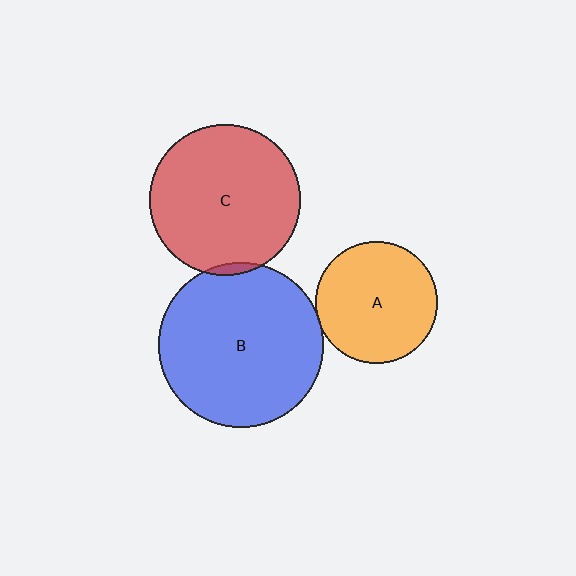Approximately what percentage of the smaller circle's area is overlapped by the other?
Approximately 5%.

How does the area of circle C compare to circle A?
Approximately 1.5 times.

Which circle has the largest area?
Circle B (blue).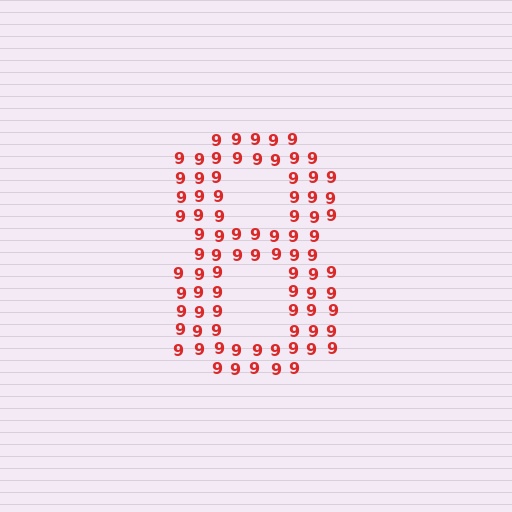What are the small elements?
The small elements are digit 9's.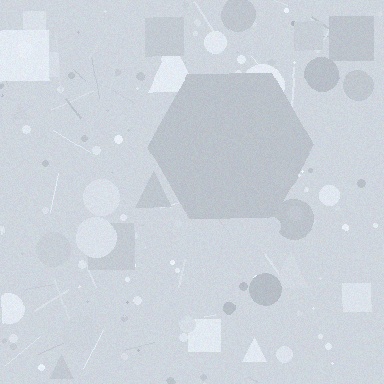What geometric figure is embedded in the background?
A hexagon is embedded in the background.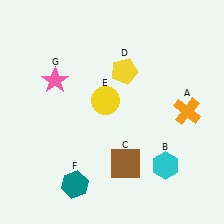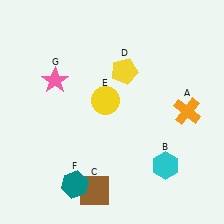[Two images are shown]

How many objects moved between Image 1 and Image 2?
1 object moved between the two images.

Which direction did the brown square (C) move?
The brown square (C) moved left.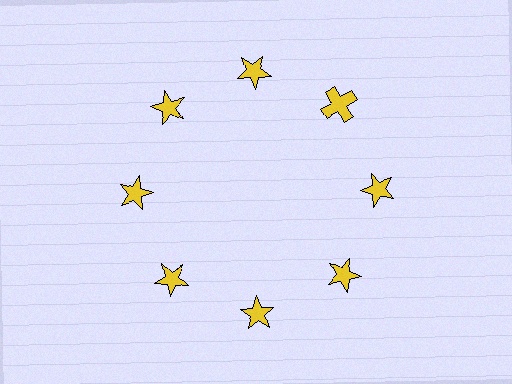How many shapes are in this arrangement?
There are 8 shapes arranged in a ring pattern.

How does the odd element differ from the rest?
It has a different shape: cross instead of star.